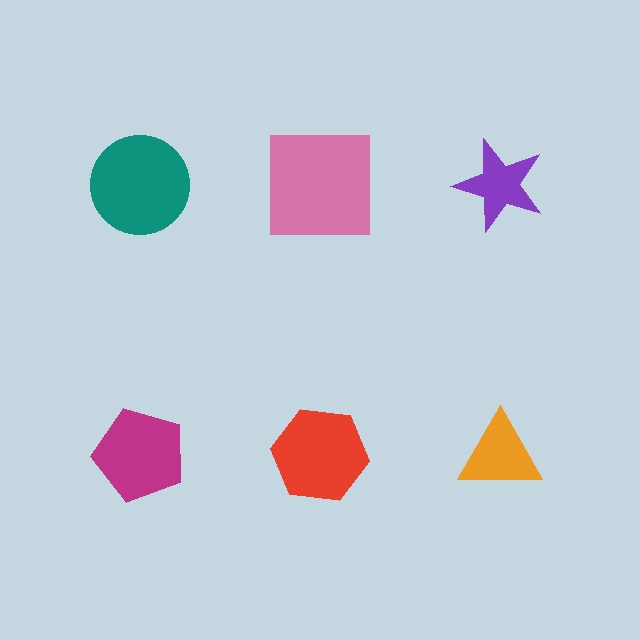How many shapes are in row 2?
3 shapes.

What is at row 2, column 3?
An orange triangle.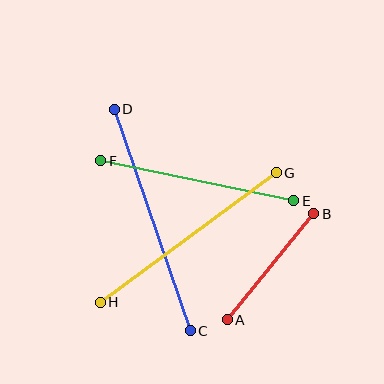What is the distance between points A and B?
The distance is approximately 137 pixels.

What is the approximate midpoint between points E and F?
The midpoint is at approximately (197, 181) pixels.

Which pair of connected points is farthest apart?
Points C and D are farthest apart.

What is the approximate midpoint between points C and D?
The midpoint is at approximately (152, 220) pixels.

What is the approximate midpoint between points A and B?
The midpoint is at approximately (271, 267) pixels.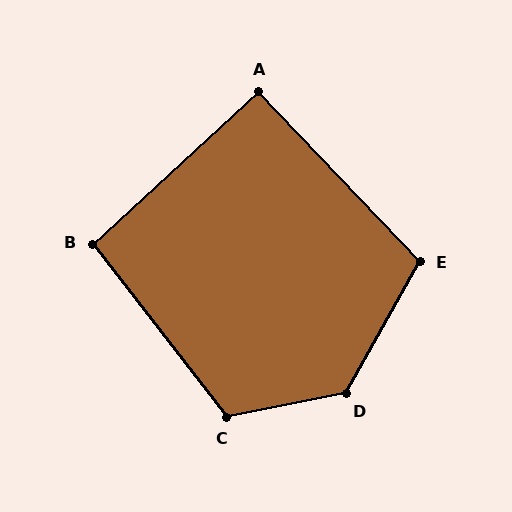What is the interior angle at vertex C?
Approximately 116 degrees (obtuse).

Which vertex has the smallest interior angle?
A, at approximately 91 degrees.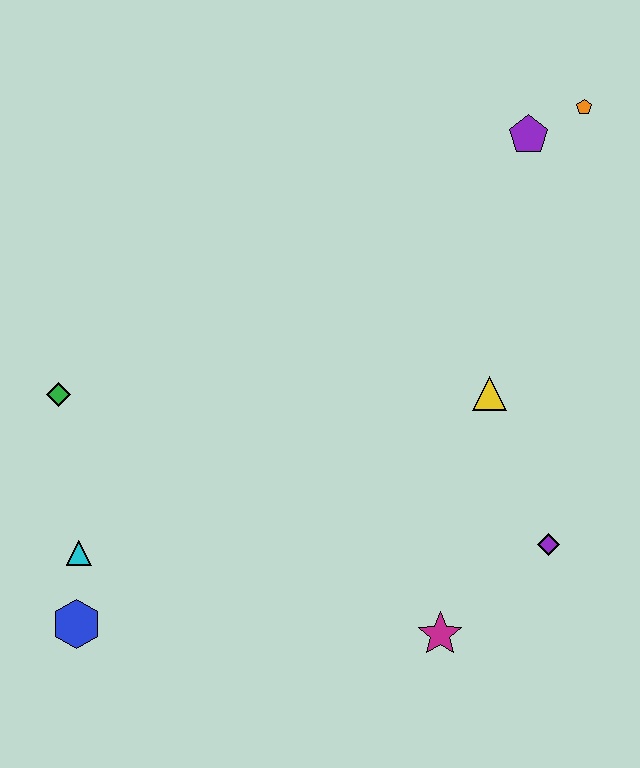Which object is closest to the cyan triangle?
The blue hexagon is closest to the cyan triangle.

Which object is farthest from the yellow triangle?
The blue hexagon is farthest from the yellow triangle.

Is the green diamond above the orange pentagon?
No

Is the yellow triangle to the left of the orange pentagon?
Yes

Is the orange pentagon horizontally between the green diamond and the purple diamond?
No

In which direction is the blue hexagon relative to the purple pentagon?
The blue hexagon is below the purple pentagon.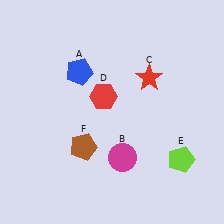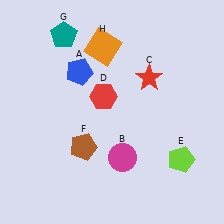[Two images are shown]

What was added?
A teal pentagon (G), an orange square (H) were added in Image 2.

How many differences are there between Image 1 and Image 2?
There are 2 differences between the two images.